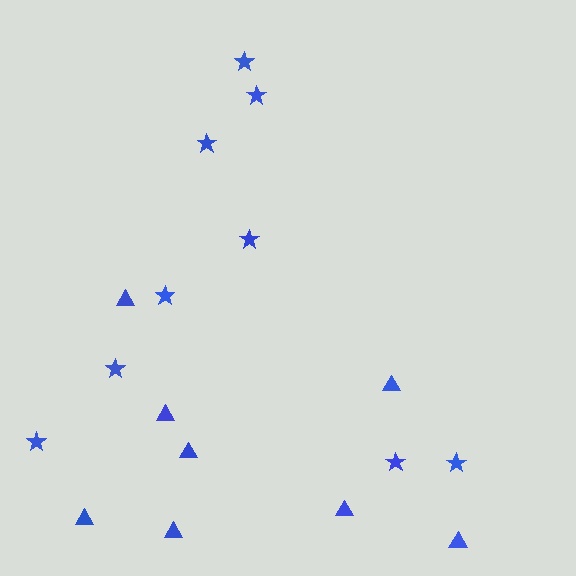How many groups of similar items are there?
There are 2 groups: one group of stars (9) and one group of triangles (8).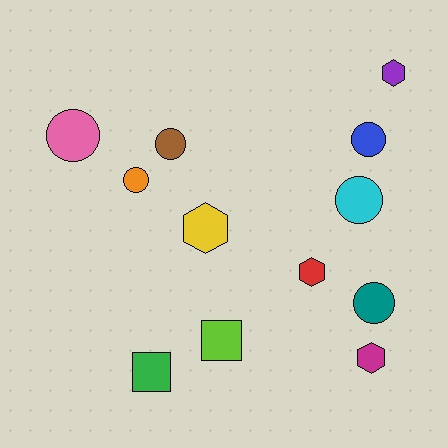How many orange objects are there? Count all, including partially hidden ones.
There is 1 orange object.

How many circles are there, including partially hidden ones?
There are 6 circles.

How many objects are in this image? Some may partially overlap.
There are 12 objects.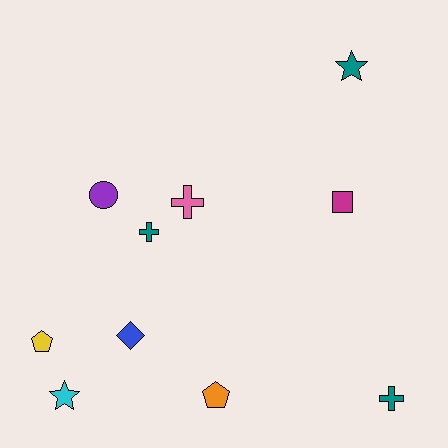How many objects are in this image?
There are 10 objects.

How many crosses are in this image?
There are 3 crosses.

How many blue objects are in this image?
There is 1 blue object.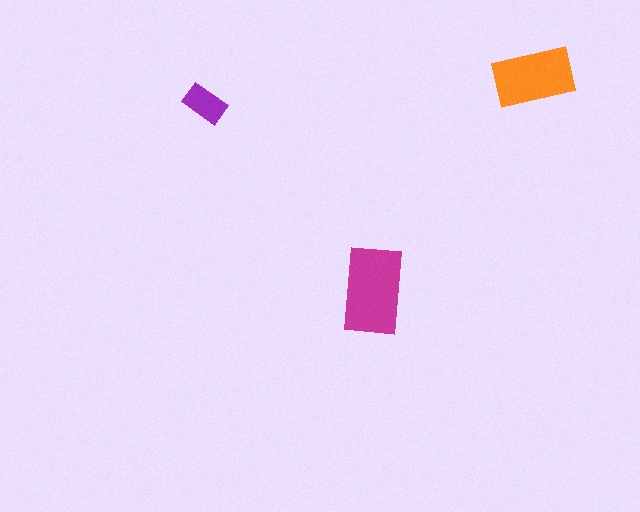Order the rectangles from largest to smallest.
the magenta one, the orange one, the purple one.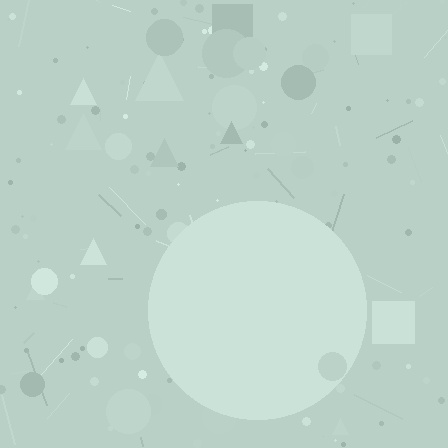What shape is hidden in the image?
A circle is hidden in the image.